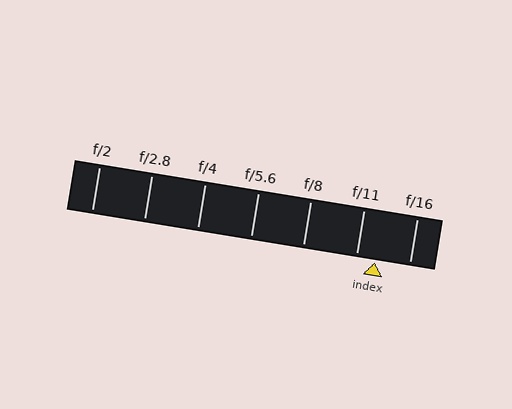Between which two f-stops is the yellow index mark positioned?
The index mark is between f/11 and f/16.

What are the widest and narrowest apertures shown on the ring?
The widest aperture shown is f/2 and the narrowest is f/16.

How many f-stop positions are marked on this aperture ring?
There are 7 f-stop positions marked.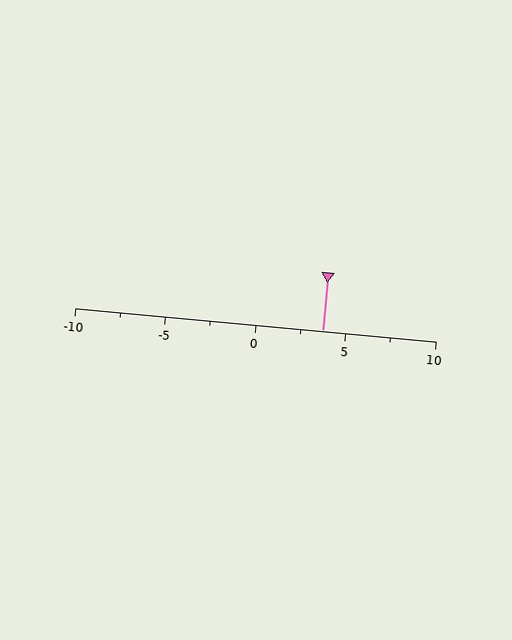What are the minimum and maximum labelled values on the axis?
The axis runs from -10 to 10.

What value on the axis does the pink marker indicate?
The marker indicates approximately 3.8.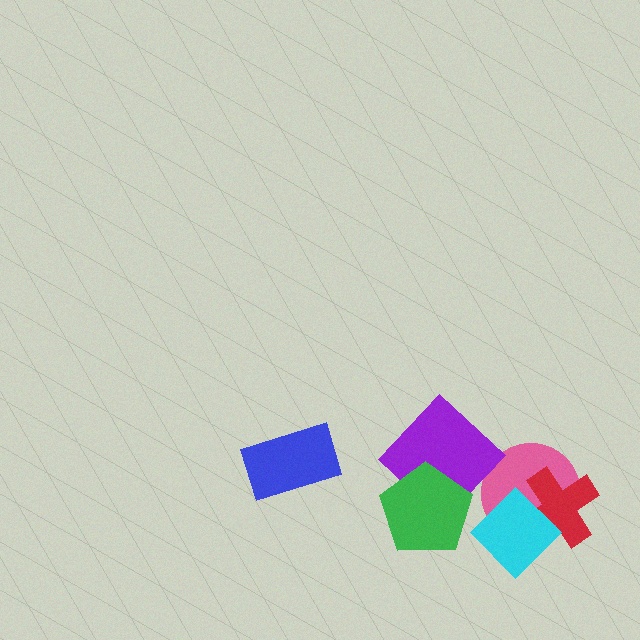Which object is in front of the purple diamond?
The green pentagon is in front of the purple diamond.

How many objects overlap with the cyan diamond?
2 objects overlap with the cyan diamond.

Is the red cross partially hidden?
Yes, it is partially covered by another shape.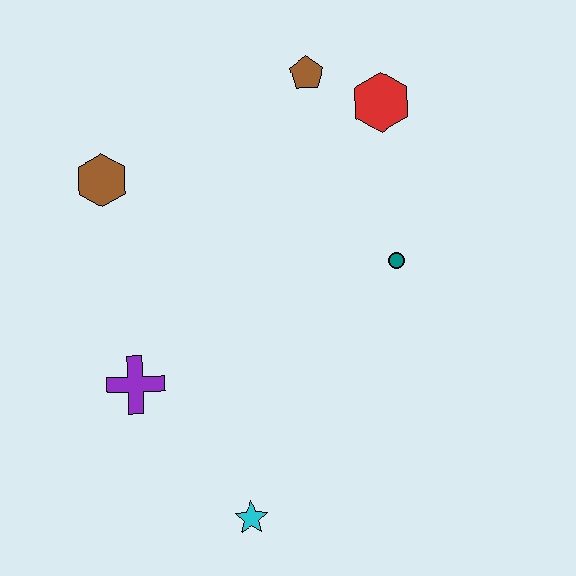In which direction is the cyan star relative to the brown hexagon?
The cyan star is below the brown hexagon.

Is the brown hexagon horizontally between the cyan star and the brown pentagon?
No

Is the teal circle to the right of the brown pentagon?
Yes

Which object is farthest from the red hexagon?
The cyan star is farthest from the red hexagon.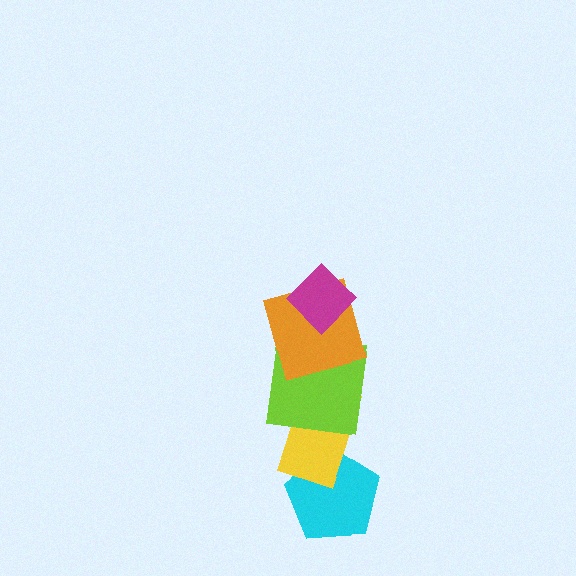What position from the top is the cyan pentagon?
The cyan pentagon is 5th from the top.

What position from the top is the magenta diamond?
The magenta diamond is 1st from the top.